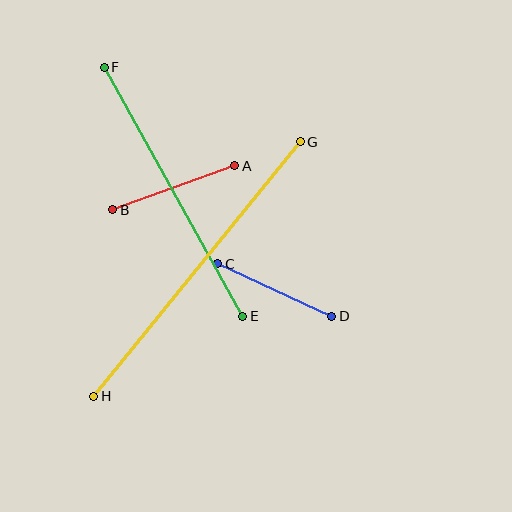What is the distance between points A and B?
The distance is approximately 130 pixels.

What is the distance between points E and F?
The distance is approximately 285 pixels.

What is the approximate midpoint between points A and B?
The midpoint is at approximately (174, 188) pixels.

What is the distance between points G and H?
The distance is approximately 328 pixels.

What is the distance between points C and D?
The distance is approximately 125 pixels.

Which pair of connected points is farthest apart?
Points G and H are farthest apart.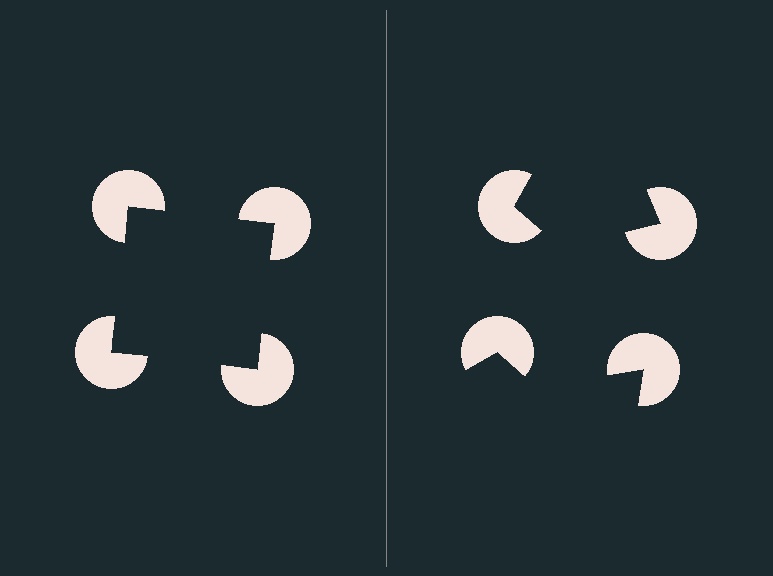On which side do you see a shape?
An illusory square appears on the left side. On the right side the wedge cuts are rotated, so no coherent shape forms.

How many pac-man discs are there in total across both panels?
8 — 4 on each side.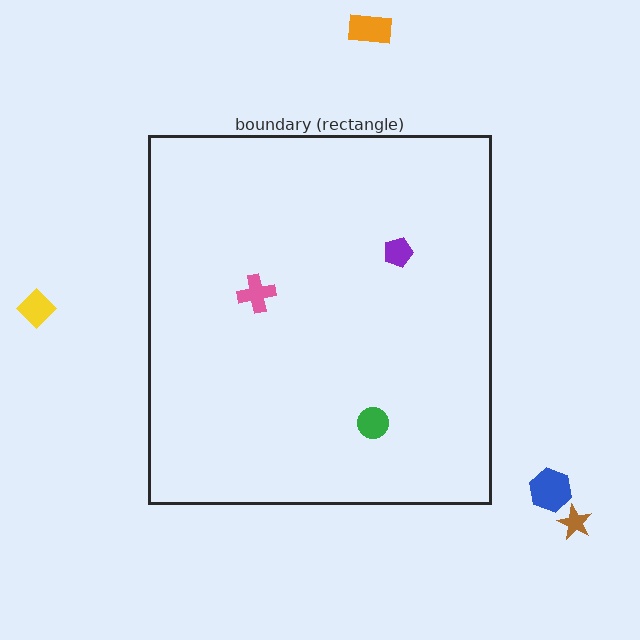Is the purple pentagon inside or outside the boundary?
Inside.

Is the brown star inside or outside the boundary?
Outside.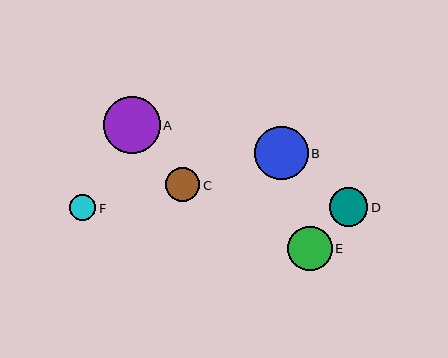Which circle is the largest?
Circle A is the largest with a size of approximately 57 pixels.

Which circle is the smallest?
Circle F is the smallest with a size of approximately 26 pixels.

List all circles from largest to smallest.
From largest to smallest: A, B, E, D, C, F.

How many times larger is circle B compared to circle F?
Circle B is approximately 2.1 times the size of circle F.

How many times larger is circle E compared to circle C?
Circle E is approximately 1.3 times the size of circle C.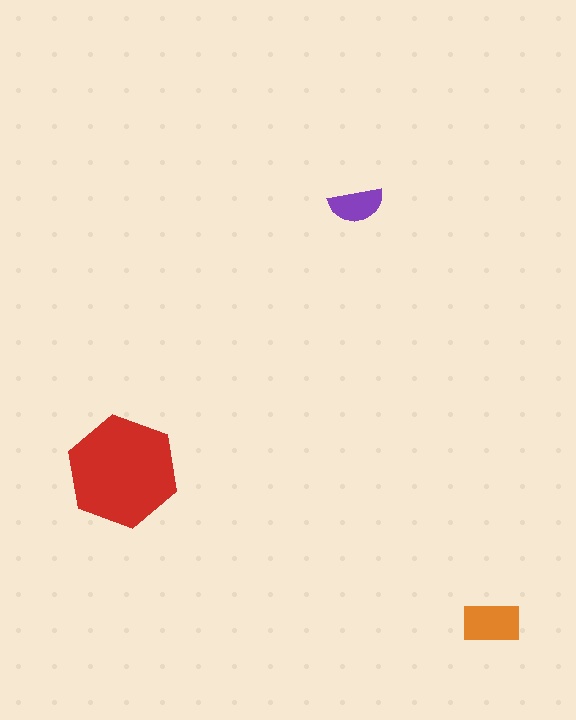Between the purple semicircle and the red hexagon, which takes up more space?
The red hexagon.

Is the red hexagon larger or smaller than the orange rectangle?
Larger.